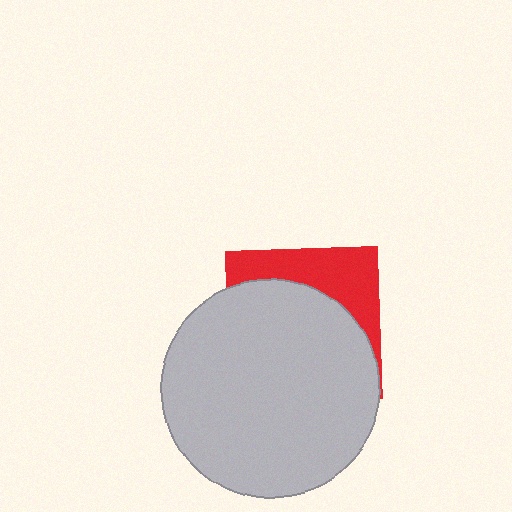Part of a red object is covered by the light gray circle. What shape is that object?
It is a square.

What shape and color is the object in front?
The object in front is a light gray circle.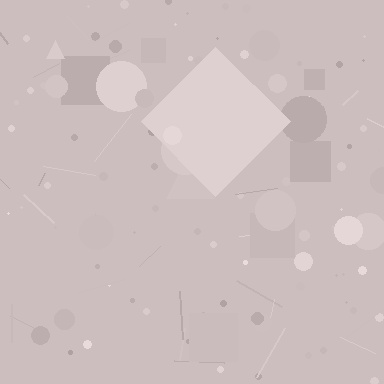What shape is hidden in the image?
A diamond is hidden in the image.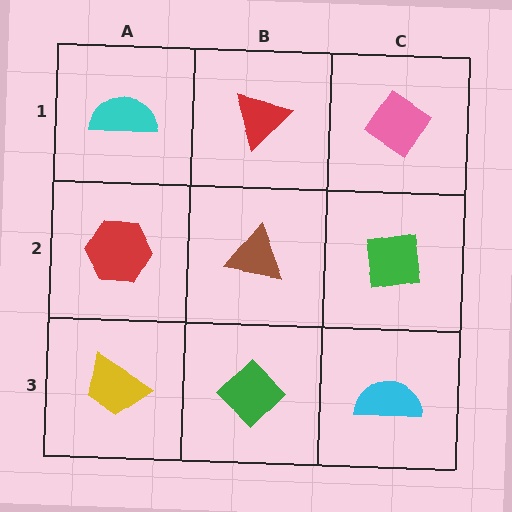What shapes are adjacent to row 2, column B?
A red triangle (row 1, column B), a green diamond (row 3, column B), a red hexagon (row 2, column A), a green square (row 2, column C).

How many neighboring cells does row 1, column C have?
2.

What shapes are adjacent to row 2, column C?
A pink diamond (row 1, column C), a cyan semicircle (row 3, column C), a brown triangle (row 2, column B).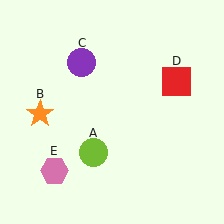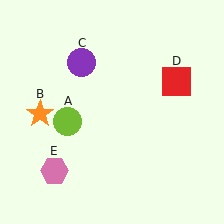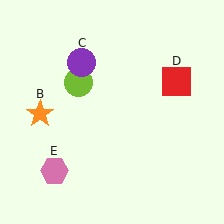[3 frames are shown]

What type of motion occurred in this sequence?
The lime circle (object A) rotated clockwise around the center of the scene.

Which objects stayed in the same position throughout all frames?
Orange star (object B) and purple circle (object C) and red square (object D) and pink hexagon (object E) remained stationary.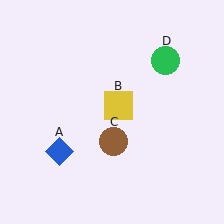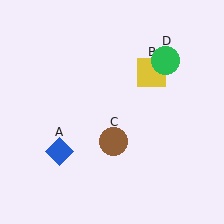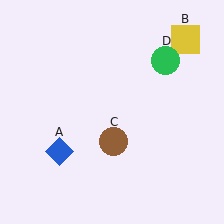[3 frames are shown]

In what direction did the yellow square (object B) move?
The yellow square (object B) moved up and to the right.